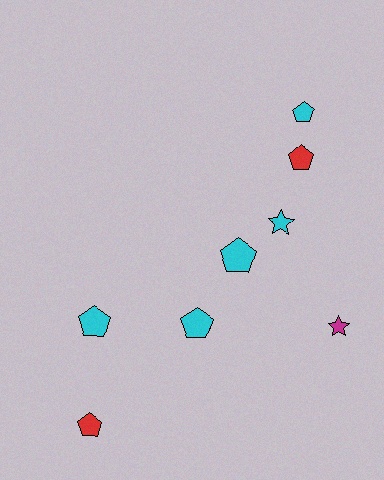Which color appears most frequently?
Cyan, with 5 objects.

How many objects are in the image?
There are 8 objects.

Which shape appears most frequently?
Pentagon, with 6 objects.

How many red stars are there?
There are no red stars.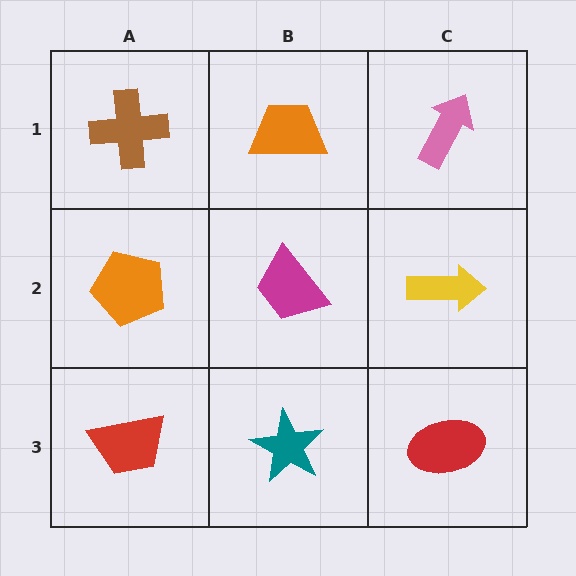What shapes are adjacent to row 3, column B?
A magenta trapezoid (row 2, column B), a red trapezoid (row 3, column A), a red ellipse (row 3, column C).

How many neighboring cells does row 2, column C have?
3.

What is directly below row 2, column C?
A red ellipse.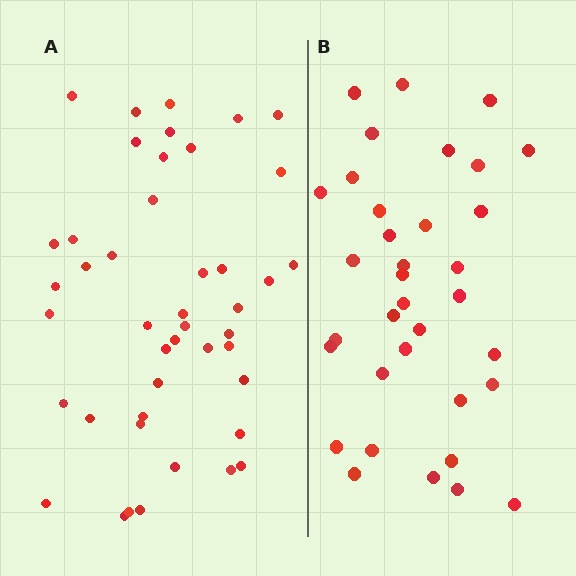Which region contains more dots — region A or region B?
Region A (the left region) has more dots.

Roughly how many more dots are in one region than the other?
Region A has roughly 8 or so more dots than region B.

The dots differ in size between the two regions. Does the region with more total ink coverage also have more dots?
No. Region B has more total ink coverage because its dots are larger, but region A actually contains more individual dots. Total area can be misleading — the number of items is what matters here.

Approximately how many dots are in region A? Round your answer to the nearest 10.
About 40 dots. (The exact count is 44, which rounds to 40.)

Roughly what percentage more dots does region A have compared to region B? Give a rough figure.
About 25% more.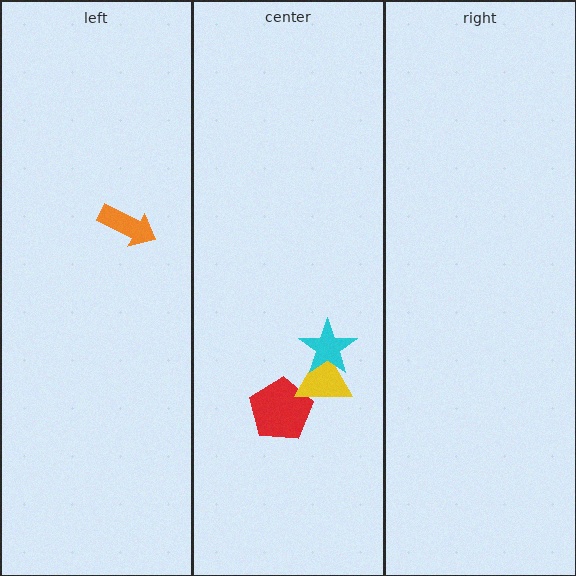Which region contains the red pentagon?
The center region.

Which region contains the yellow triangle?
The center region.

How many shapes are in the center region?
3.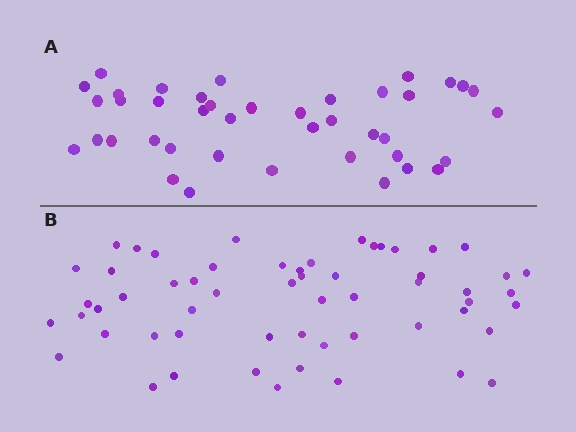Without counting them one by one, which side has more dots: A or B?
Region B (the bottom region) has more dots.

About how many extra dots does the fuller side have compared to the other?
Region B has approximately 15 more dots than region A.